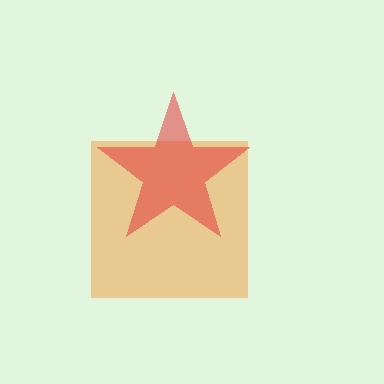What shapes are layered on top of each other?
The layered shapes are: an orange square, a red star.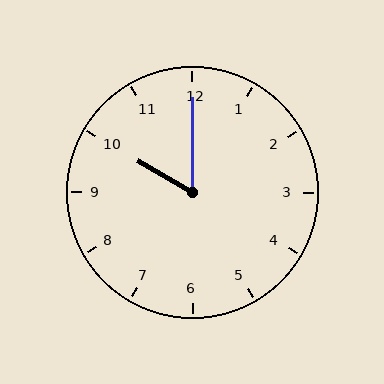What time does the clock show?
10:00.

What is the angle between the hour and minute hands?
Approximately 60 degrees.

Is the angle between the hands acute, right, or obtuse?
It is acute.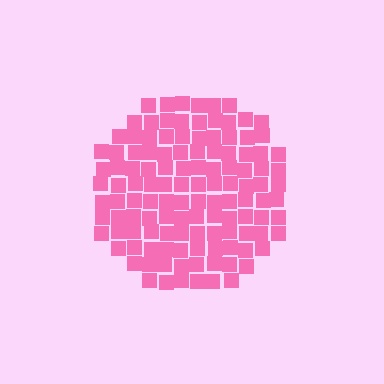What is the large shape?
The large shape is a circle.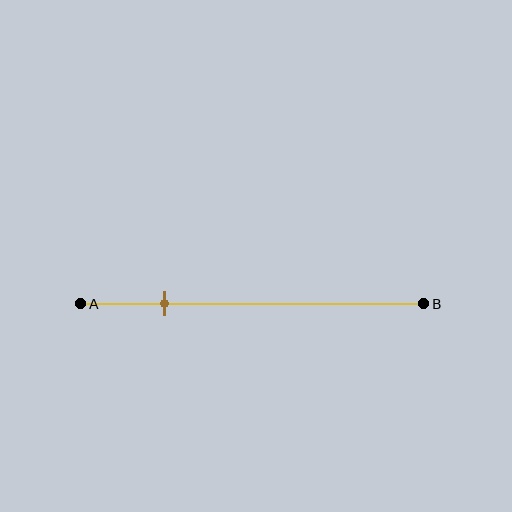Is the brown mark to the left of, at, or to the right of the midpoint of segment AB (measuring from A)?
The brown mark is to the left of the midpoint of segment AB.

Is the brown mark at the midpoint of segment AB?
No, the mark is at about 25% from A, not at the 50% midpoint.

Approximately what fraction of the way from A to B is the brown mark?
The brown mark is approximately 25% of the way from A to B.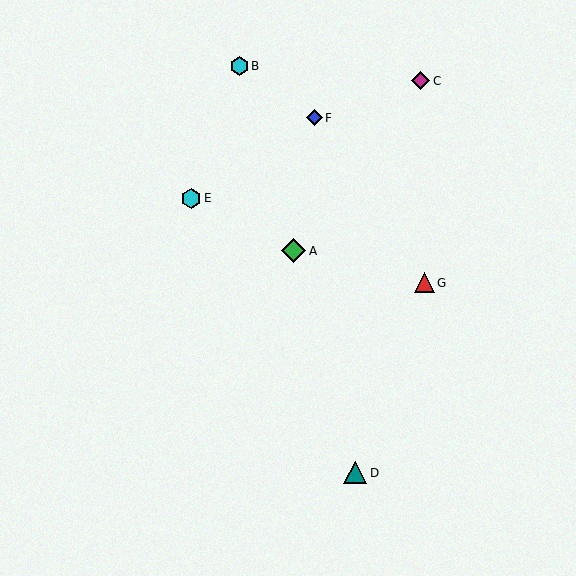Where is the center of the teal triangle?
The center of the teal triangle is at (355, 473).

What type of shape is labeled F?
Shape F is a blue diamond.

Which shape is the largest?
The green diamond (labeled A) is the largest.